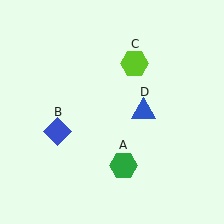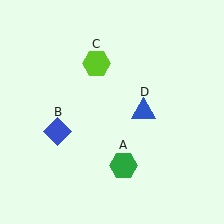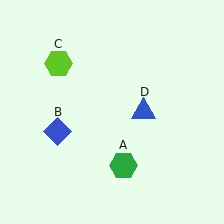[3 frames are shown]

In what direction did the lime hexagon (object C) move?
The lime hexagon (object C) moved left.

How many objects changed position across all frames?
1 object changed position: lime hexagon (object C).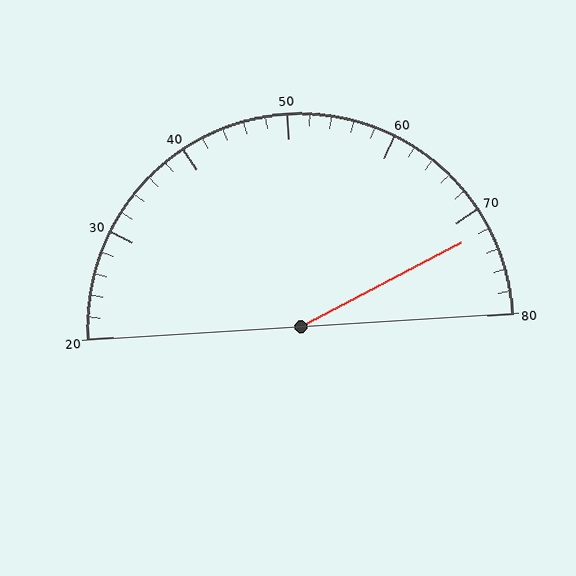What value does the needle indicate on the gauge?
The needle indicates approximately 72.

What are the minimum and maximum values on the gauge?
The gauge ranges from 20 to 80.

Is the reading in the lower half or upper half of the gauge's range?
The reading is in the upper half of the range (20 to 80).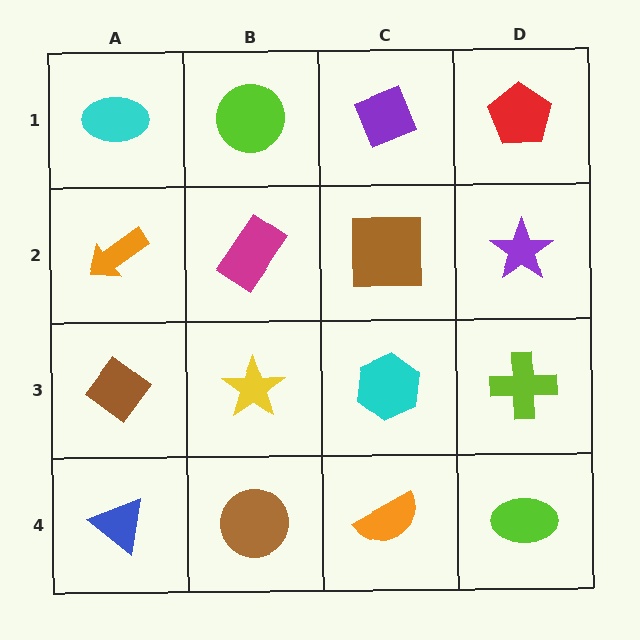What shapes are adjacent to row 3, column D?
A purple star (row 2, column D), a lime ellipse (row 4, column D), a cyan hexagon (row 3, column C).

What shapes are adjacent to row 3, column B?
A magenta rectangle (row 2, column B), a brown circle (row 4, column B), a brown diamond (row 3, column A), a cyan hexagon (row 3, column C).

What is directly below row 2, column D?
A lime cross.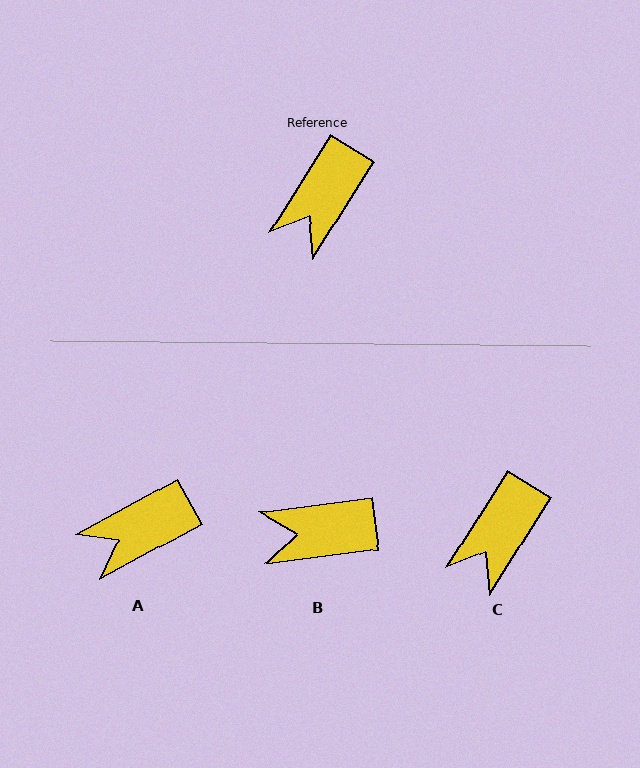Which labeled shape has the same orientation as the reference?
C.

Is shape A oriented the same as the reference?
No, it is off by about 29 degrees.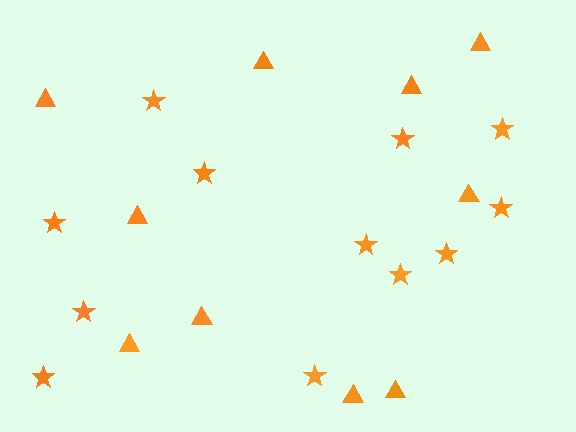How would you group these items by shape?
There are 2 groups: one group of stars (12) and one group of triangles (10).